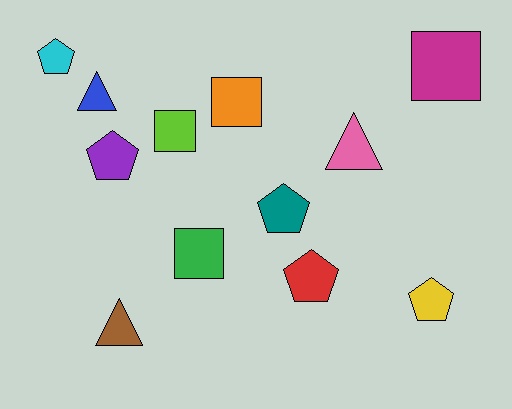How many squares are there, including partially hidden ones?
There are 4 squares.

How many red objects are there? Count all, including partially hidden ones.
There is 1 red object.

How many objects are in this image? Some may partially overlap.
There are 12 objects.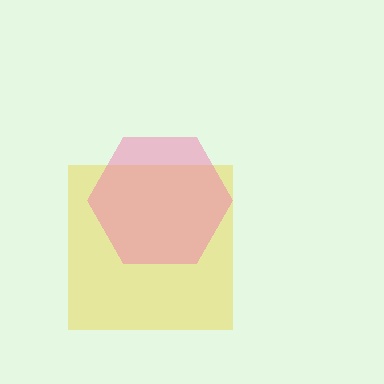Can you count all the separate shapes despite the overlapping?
Yes, there are 2 separate shapes.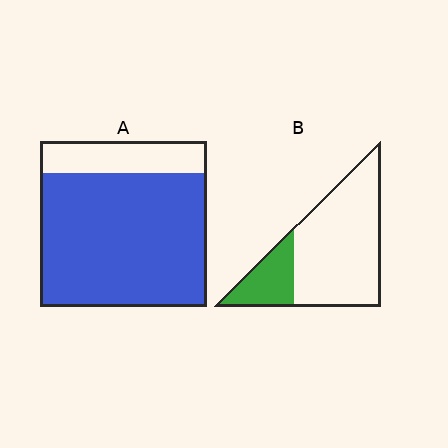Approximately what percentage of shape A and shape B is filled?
A is approximately 80% and B is approximately 25%.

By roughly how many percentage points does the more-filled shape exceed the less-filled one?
By roughly 55 percentage points (A over B).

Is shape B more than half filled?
No.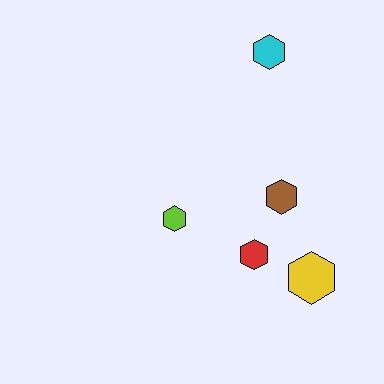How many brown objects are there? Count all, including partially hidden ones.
There is 1 brown object.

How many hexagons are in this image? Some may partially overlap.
There are 5 hexagons.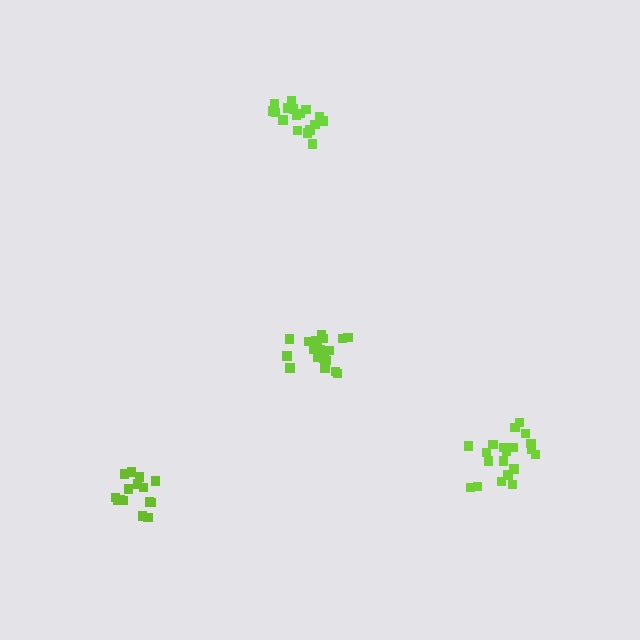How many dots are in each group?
Group 1: 17 dots, Group 2: 15 dots, Group 3: 21 dots, Group 4: 20 dots (73 total).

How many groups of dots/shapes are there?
There are 4 groups.